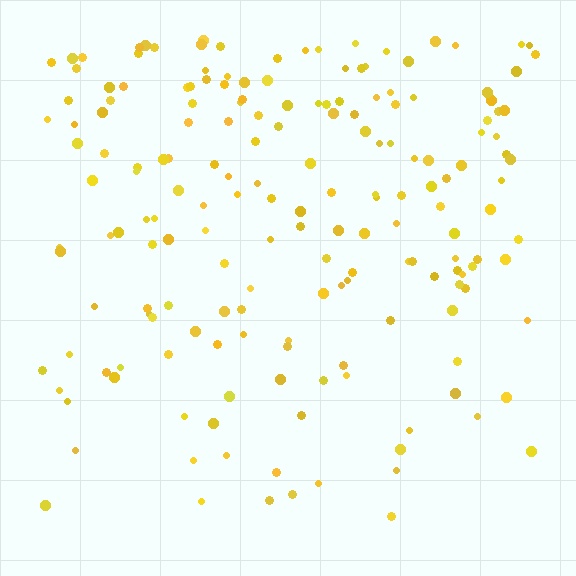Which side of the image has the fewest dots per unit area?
The bottom.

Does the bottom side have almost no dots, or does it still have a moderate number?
Still a moderate number, just noticeably fewer than the top.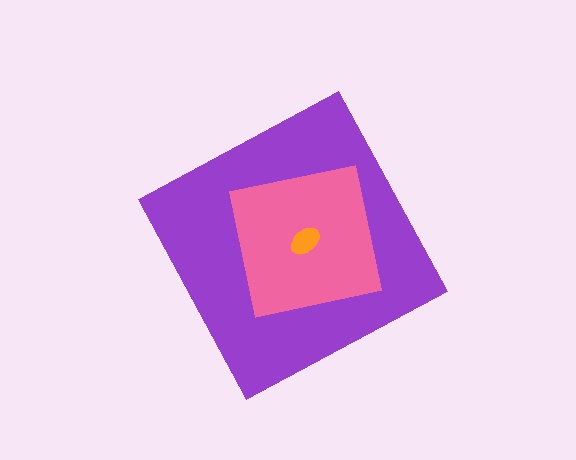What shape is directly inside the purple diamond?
The pink square.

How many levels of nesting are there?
3.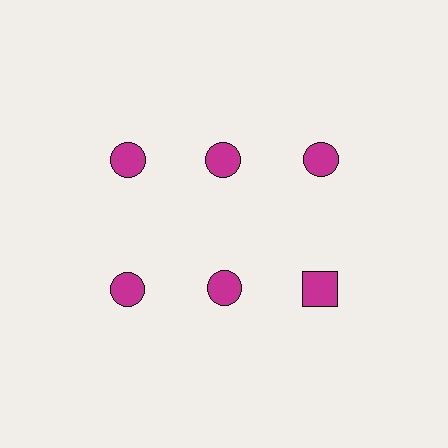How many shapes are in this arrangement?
There are 6 shapes arranged in a grid pattern.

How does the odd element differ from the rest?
It has a different shape: square instead of circle.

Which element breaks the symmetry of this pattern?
The magenta square in the second row, center column breaks the symmetry. All other shapes are magenta circles.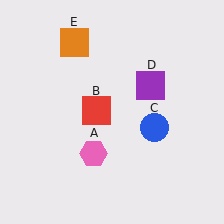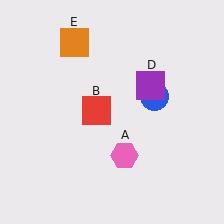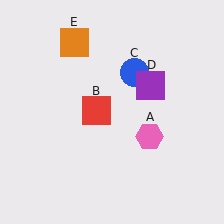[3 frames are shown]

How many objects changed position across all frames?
2 objects changed position: pink hexagon (object A), blue circle (object C).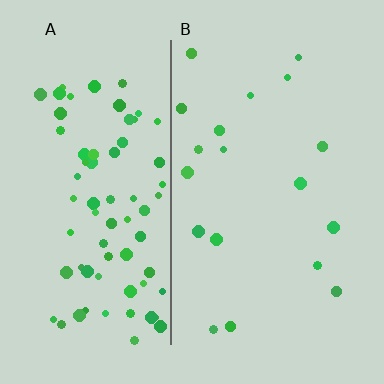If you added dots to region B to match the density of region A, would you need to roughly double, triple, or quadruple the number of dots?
Approximately quadruple.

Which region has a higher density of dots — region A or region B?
A (the left).